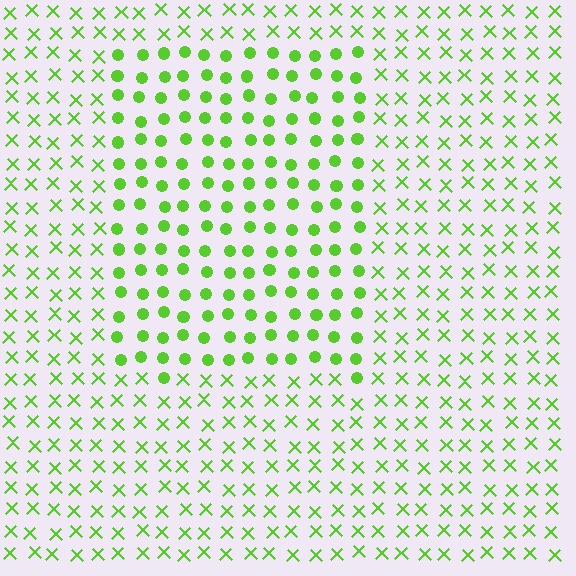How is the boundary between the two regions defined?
The boundary is defined by a change in element shape: circles inside vs. X marks outside. All elements share the same color and spacing.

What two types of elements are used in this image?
The image uses circles inside the rectangle region and X marks outside it.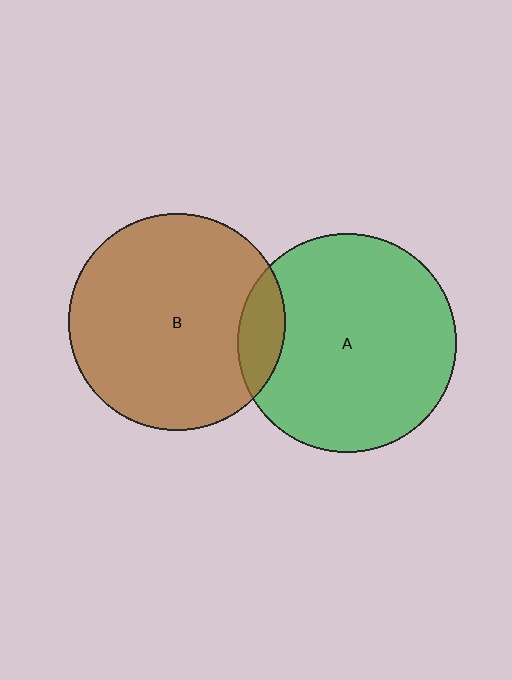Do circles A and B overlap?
Yes.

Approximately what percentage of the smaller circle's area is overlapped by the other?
Approximately 10%.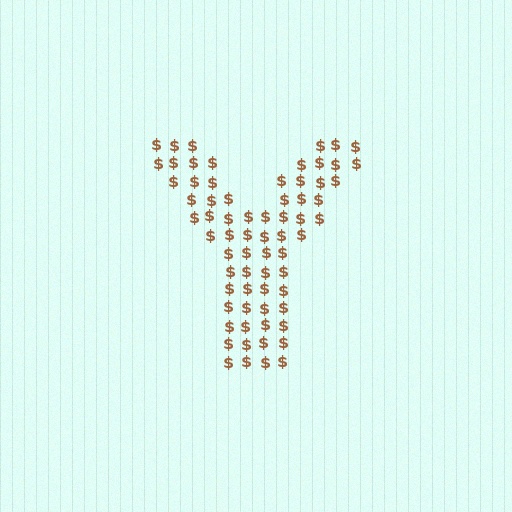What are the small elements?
The small elements are dollar signs.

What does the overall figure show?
The overall figure shows the letter Y.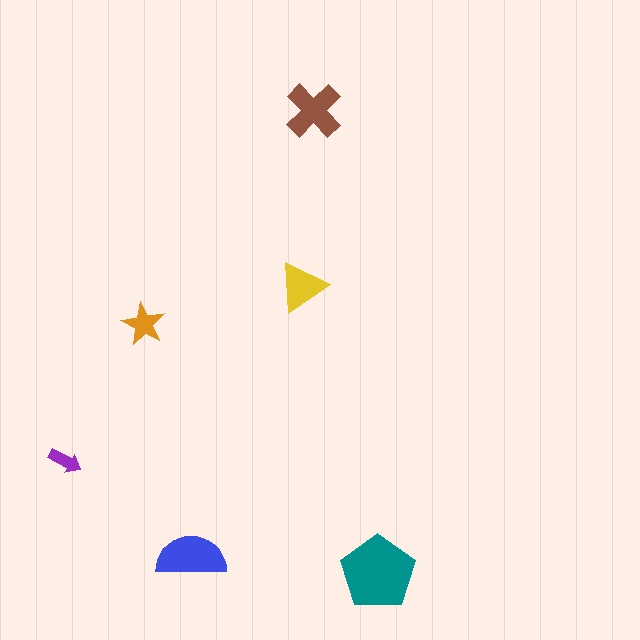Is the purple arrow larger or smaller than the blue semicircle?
Smaller.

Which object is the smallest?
The purple arrow.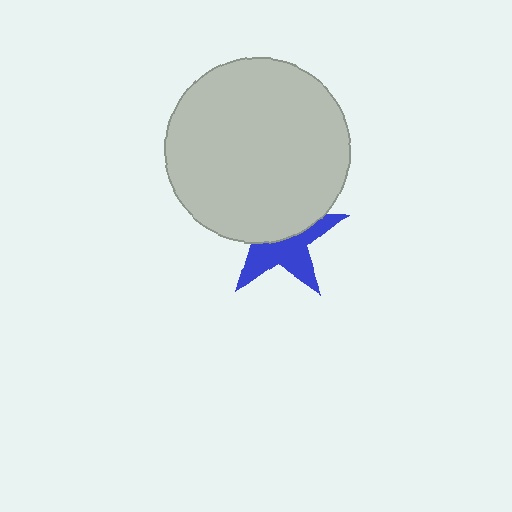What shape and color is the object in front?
The object in front is a light gray circle.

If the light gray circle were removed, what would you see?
You would see the complete blue star.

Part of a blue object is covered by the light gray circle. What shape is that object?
It is a star.